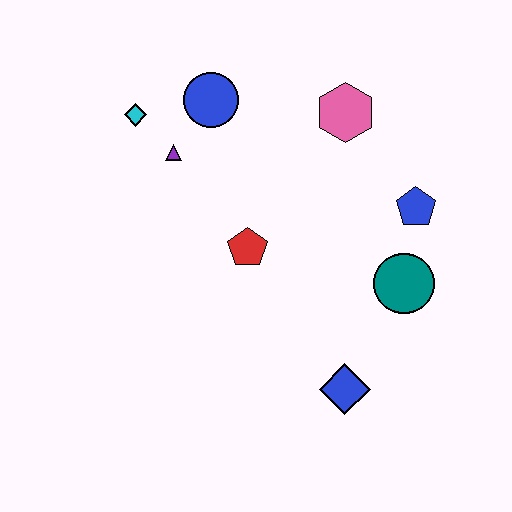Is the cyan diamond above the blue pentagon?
Yes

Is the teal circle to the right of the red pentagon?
Yes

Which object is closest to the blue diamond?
The teal circle is closest to the blue diamond.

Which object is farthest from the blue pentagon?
The cyan diamond is farthest from the blue pentagon.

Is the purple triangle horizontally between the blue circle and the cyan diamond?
Yes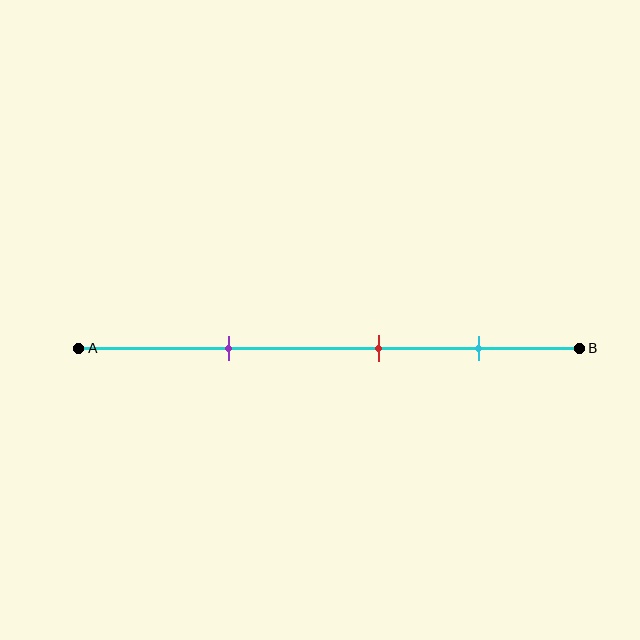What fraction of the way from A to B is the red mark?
The red mark is approximately 60% (0.6) of the way from A to B.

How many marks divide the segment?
There are 3 marks dividing the segment.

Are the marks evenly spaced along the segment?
Yes, the marks are approximately evenly spaced.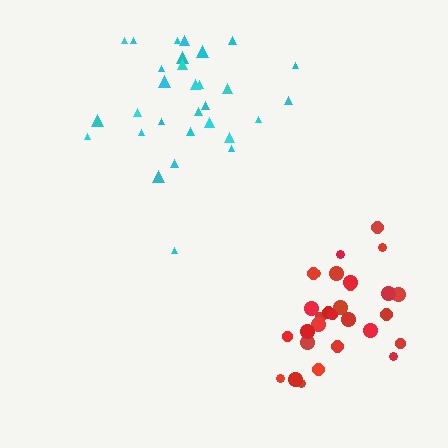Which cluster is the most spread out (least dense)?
Cyan.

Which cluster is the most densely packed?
Red.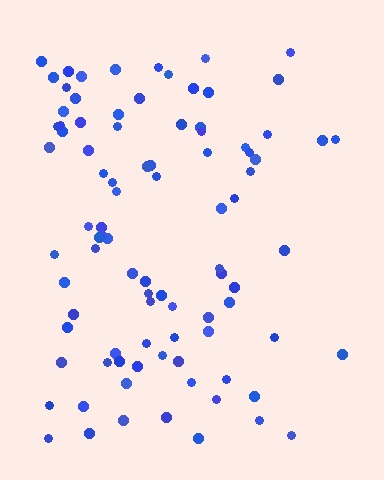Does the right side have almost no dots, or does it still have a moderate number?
Still a moderate number, just noticeably fewer than the left.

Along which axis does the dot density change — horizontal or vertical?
Horizontal.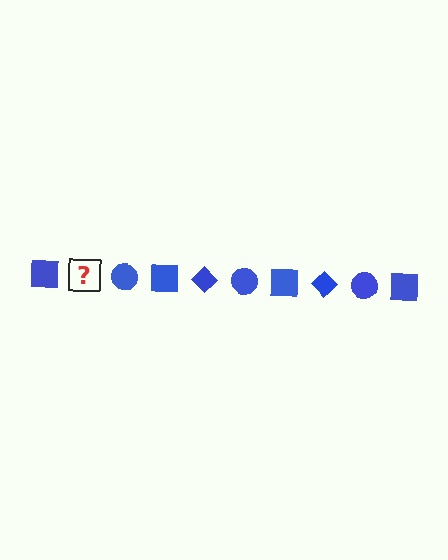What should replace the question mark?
The question mark should be replaced with a blue diamond.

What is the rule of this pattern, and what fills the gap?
The rule is that the pattern cycles through square, diamond, circle shapes in blue. The gap should be filled with a blue diamond.